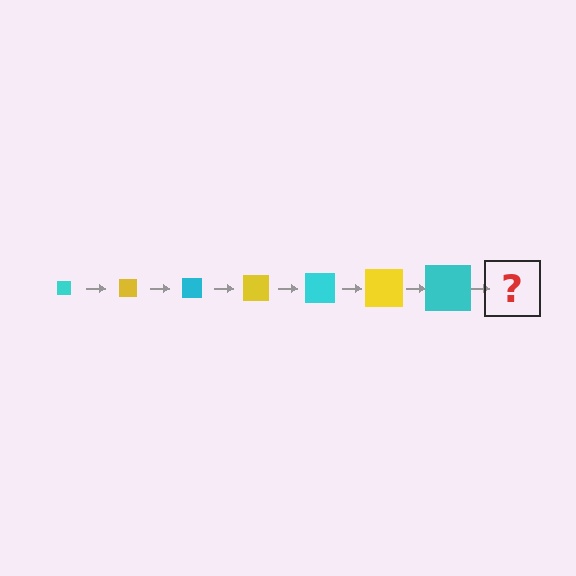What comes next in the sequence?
The next element should be a yellow square, larger than the previous one.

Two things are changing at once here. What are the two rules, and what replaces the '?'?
The two rules are that the square grows larger each step and the color cycles through cyan and yellow. The '?' should be a yellow square, larger than the previous one.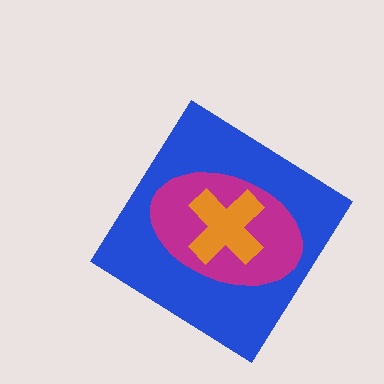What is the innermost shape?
The orange cross.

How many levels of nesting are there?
3.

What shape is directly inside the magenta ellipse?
The orange cross.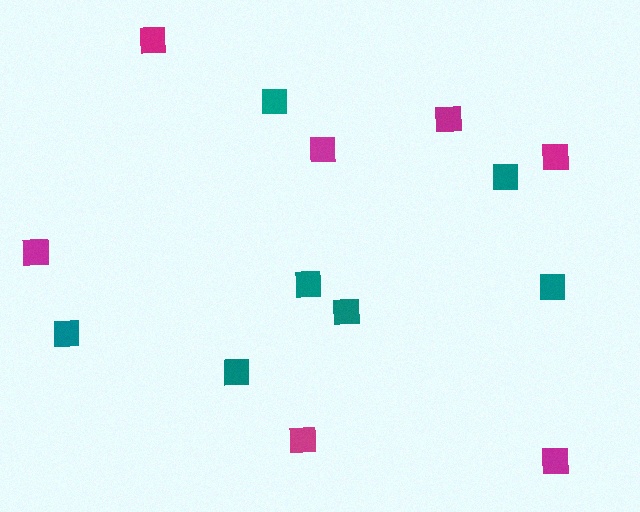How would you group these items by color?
There are 2 groups: one group of teal squares (7) and one group of magenta squares (7).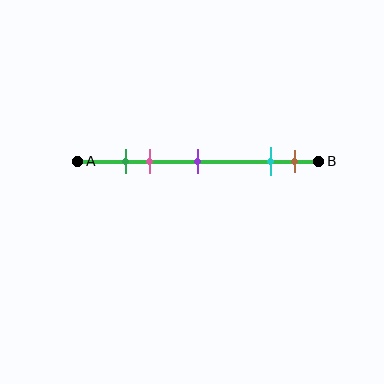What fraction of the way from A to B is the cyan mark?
The cyan mark is approximately 80% (0.8) of the way from A to B.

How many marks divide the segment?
There are 5 marks dividing the segment.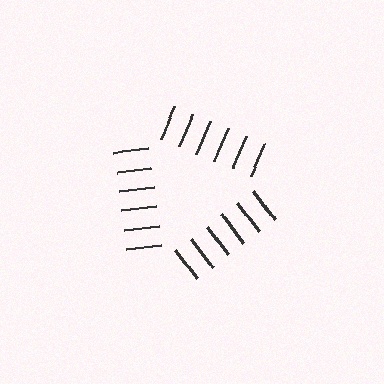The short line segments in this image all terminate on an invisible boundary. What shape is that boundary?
An illusory triangle — the line segments terminate on its edges but no continuous stroke is drawn.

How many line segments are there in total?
18 — 6 along each of the 3 edges.